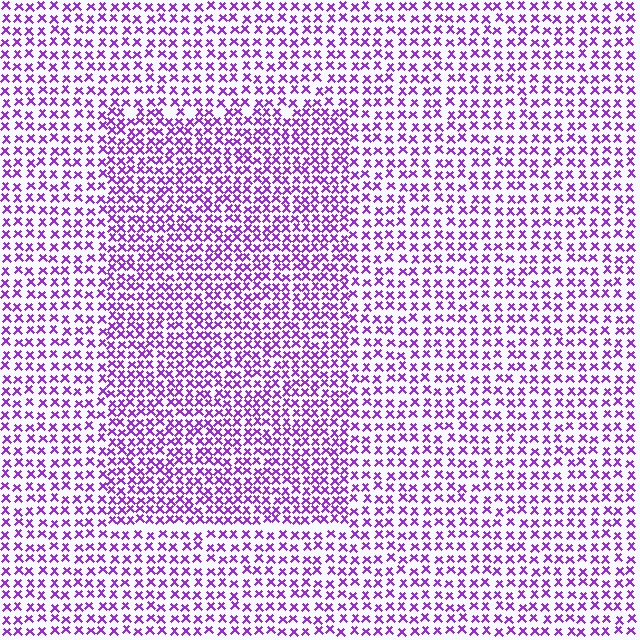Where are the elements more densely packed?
The elements are more densely packed inside the rectangle boundary.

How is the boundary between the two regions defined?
The boundary is defined by a change in element density (approximately 1.5x ratio). All elements are the same color, size, and shape.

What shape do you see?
I see a rectangle.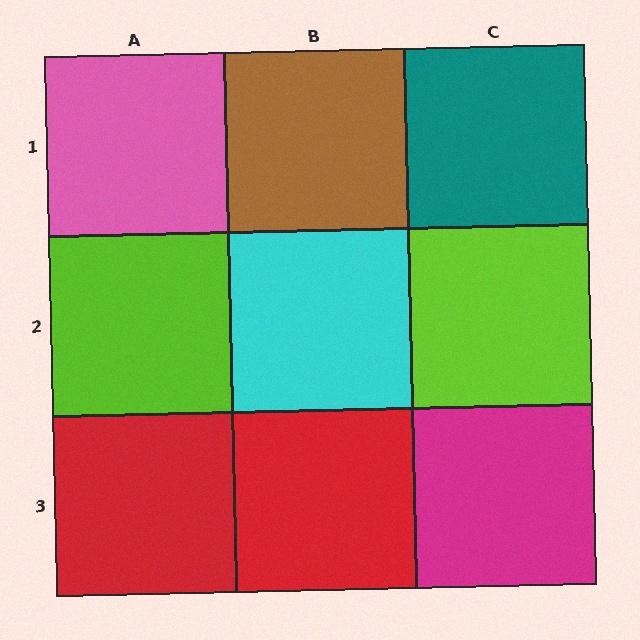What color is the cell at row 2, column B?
Cyan.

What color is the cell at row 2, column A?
Lime.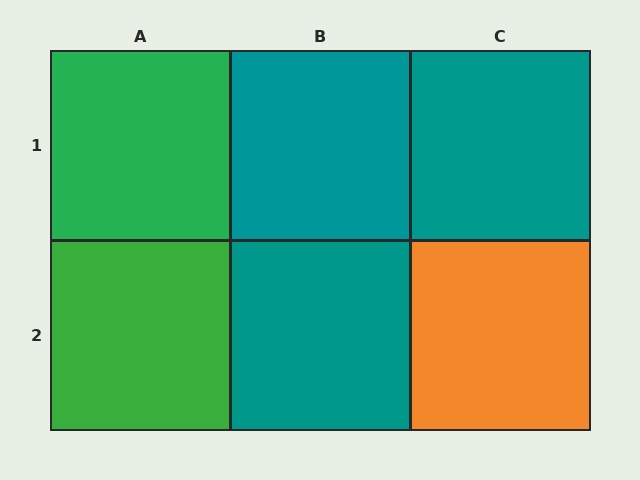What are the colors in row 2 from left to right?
Green, teal, orange.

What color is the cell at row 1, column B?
Teal.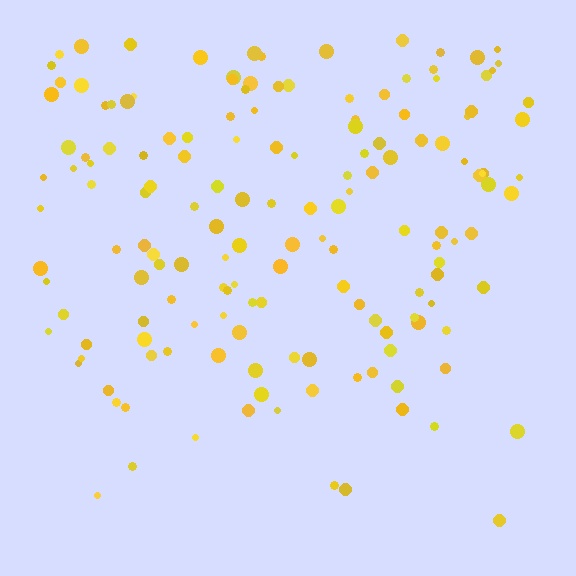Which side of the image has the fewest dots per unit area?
The bottom.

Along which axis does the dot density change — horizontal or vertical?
Vertical.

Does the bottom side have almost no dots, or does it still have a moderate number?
Still a moderate number, just noticeably fewer than the top.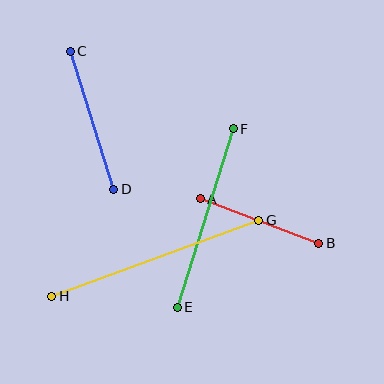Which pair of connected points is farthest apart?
Points G and H are farthest apart.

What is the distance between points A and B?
The distance is approximately 127 pixels.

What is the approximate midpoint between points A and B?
The midpoint is at approximately (259, 221) pixels.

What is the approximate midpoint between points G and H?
The midpoint is at approximately (155, 258) pixels.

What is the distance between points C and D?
The distance is approximately 145 pixels.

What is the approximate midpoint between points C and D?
The midpoint is at approximately (92, 120) pixels.